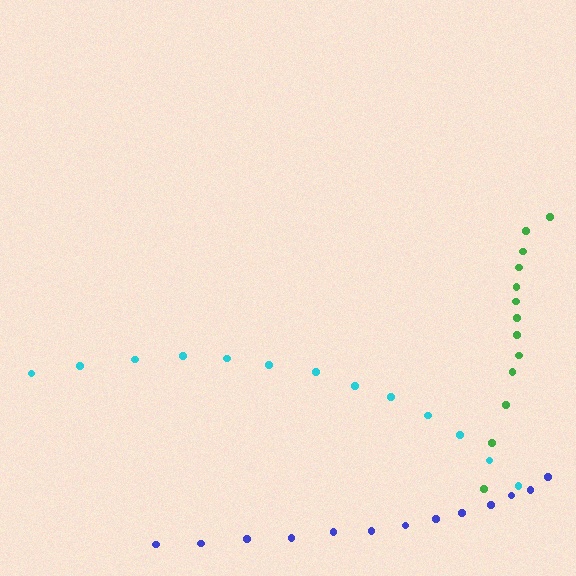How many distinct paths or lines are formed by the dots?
There are 3 distinct paths.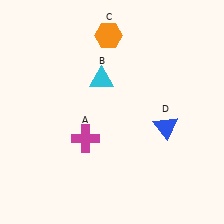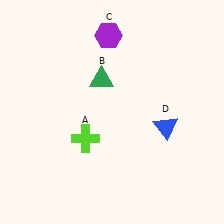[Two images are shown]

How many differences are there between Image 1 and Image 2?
There are 3 differences between the two images.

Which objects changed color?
A changed from magenta to lime. B changed from cyan to green. C changed from orange to purple.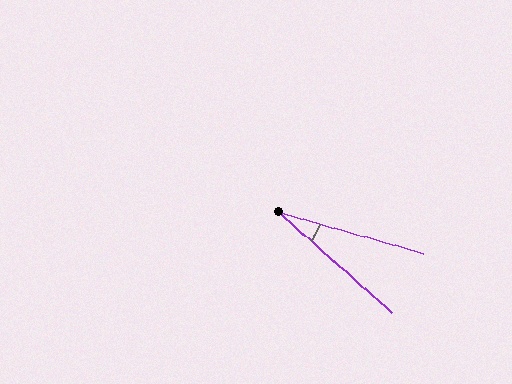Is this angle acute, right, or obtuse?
It is acute.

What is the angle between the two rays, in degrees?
Approximately 25 degrees.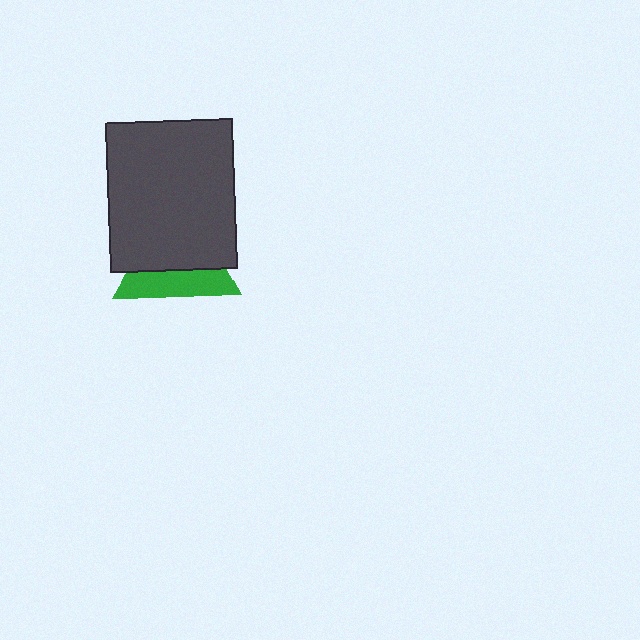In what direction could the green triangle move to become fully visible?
The green triangle could move down. That would shift it out from behind the dark gray rectangle entirely.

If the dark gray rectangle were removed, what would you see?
You would see the complete green triangle.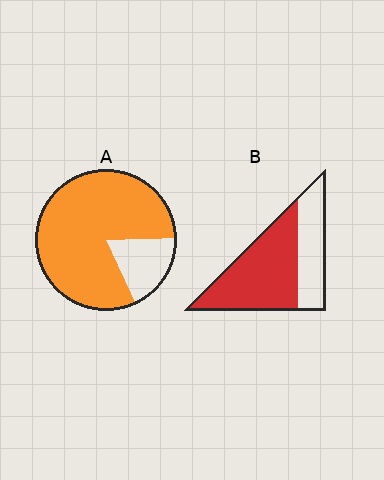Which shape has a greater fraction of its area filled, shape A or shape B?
Shape A.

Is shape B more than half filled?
Yes.